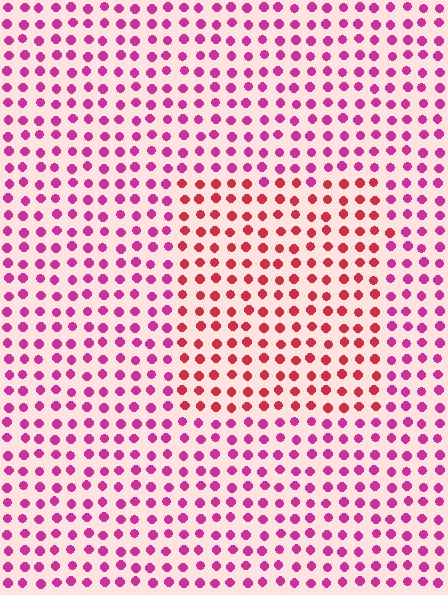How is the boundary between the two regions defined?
The boundary is defined purely by a slight shift in hue (about 34 degrees). Spacing, size, and orientation are identical on both sides.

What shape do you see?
I see a rectangle.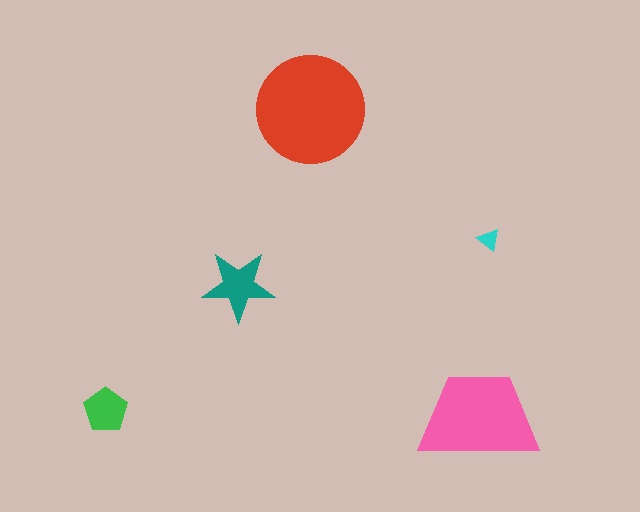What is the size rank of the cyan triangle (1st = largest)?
5th.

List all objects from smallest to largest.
The cyan triangle, the green pentagon, the teal star, the pink trapezoid, the red circle.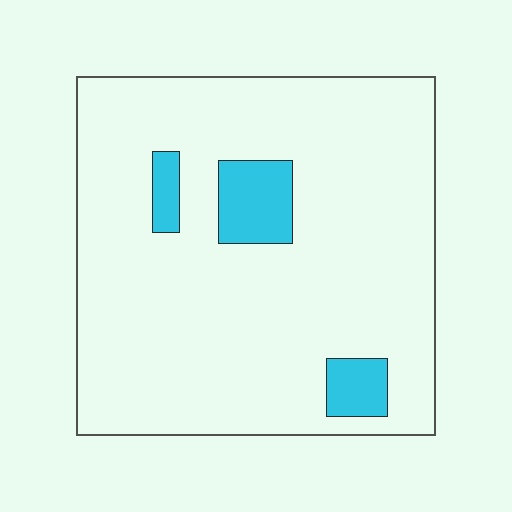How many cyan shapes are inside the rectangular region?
3.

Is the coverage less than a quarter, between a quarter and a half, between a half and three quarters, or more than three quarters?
Less than a quarter.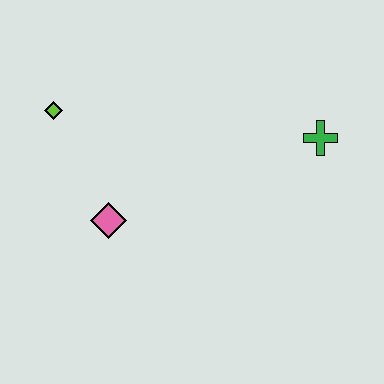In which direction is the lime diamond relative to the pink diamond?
The lime diamond is above the pink diamond.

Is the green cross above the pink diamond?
Yes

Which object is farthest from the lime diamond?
The green cross is farthest from the lime diamond.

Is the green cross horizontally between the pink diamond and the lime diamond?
No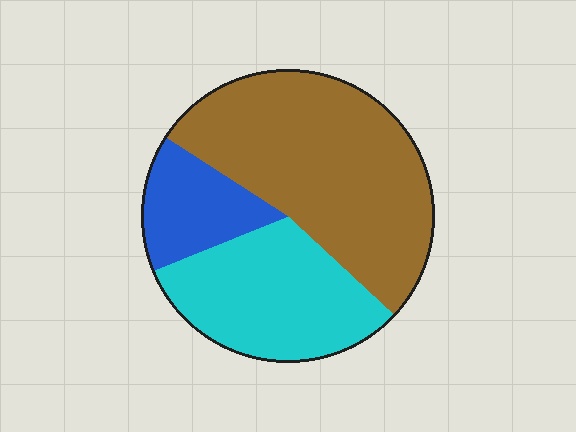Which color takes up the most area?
Brown, at roughly 55%.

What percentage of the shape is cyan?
Cyan takes up about one third (1/3) of the shape.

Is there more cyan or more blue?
Cyan.